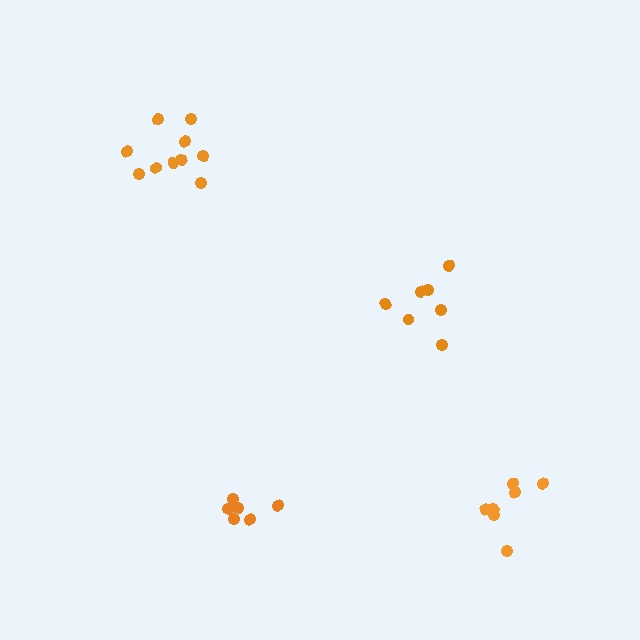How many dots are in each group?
Group 1: 7 dots, Group 2: 7 dots, Group 3: 10 dots, Group 4: 6 dots (30 total).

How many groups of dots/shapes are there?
There are 4 groups.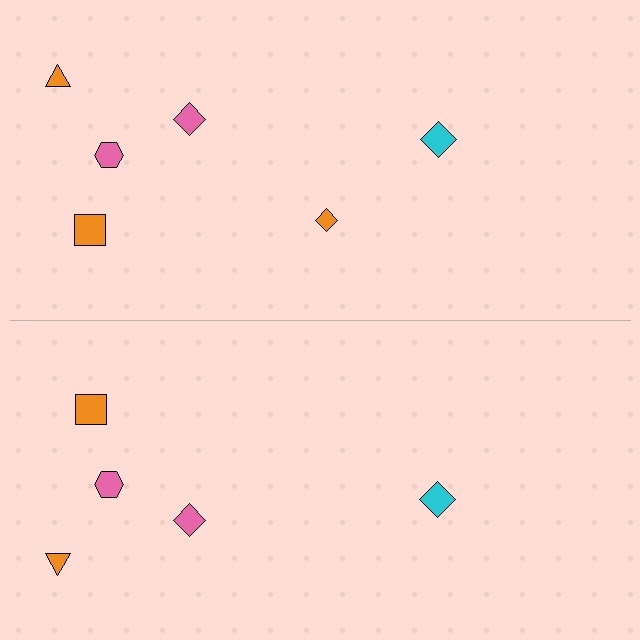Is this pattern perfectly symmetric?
No, the pattern is not perfectly symmetric. A orange diamond is missing from the bottom side.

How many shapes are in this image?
There are 11 shapes in this image.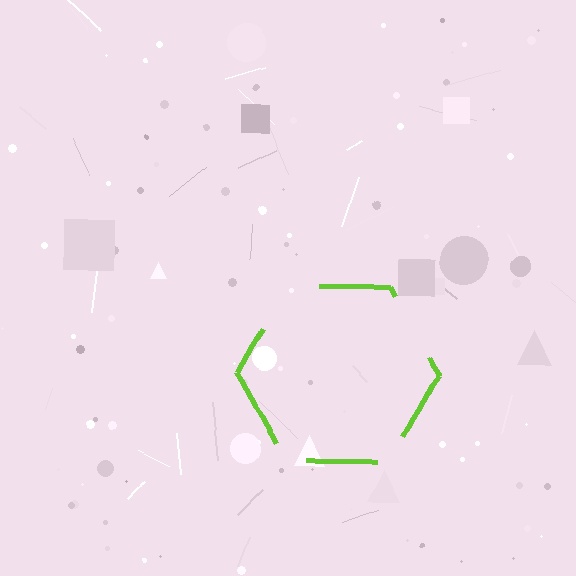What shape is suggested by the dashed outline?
The dashed outline suggests a hexagon.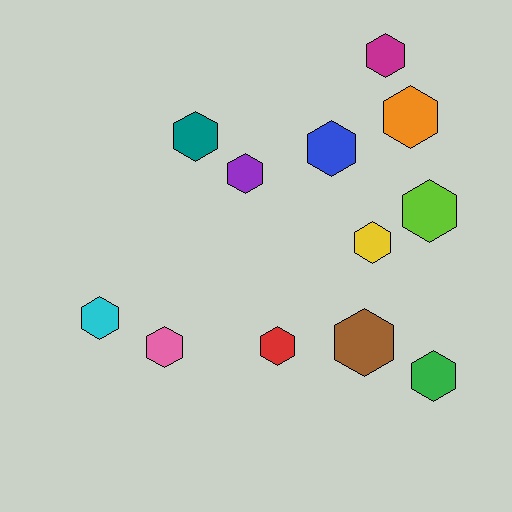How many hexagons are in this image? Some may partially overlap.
There are 12 hexagons.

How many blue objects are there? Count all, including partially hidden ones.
There is 1 blue object.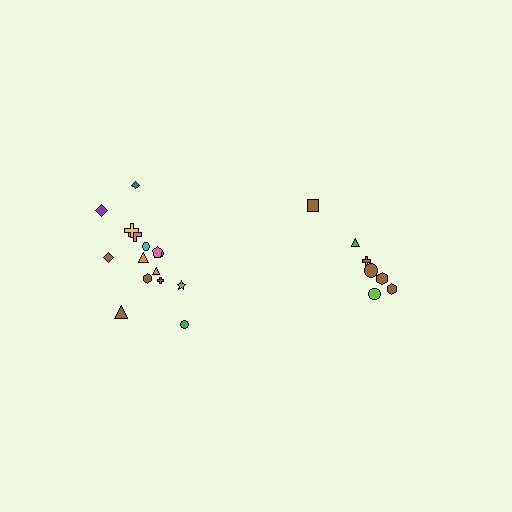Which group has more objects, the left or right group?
The left group.